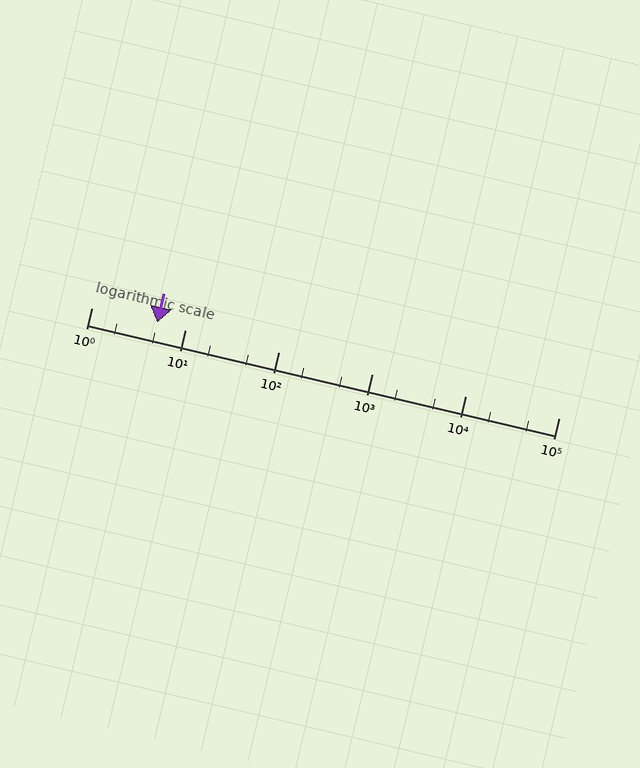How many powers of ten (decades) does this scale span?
The scale spans 5 decades, from 1 to 100000.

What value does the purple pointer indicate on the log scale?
The pointer indicates approximately 5.1.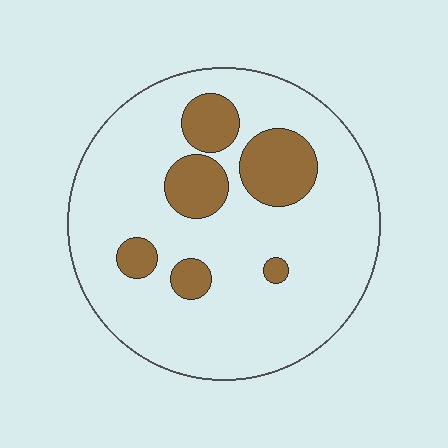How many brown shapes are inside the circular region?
6.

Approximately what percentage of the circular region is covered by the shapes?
Approximately 20%.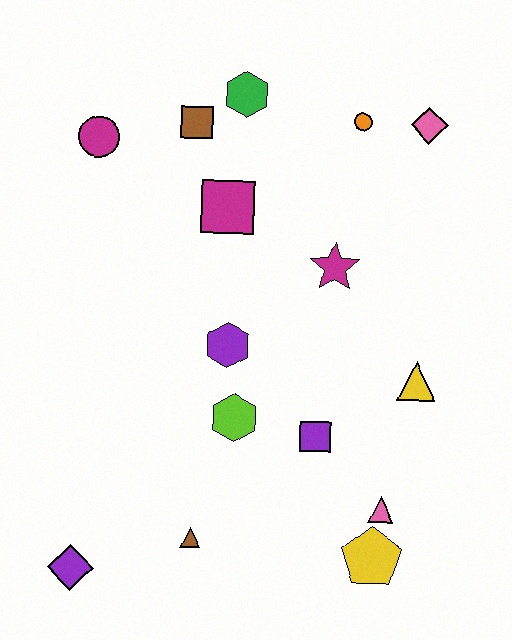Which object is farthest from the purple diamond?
The pink diamond is farthest from the purple diamond.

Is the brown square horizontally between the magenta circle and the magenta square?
Yes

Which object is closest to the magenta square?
The brown square is closest to the magenta square.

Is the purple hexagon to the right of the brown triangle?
Yes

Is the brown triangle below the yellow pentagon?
No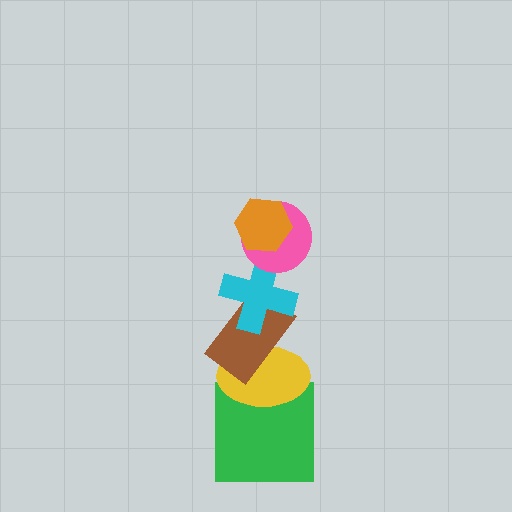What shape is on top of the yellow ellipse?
The brown rectangle is on top of the yellow ellipse.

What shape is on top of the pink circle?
The orange hexagon is on top of the pink circle.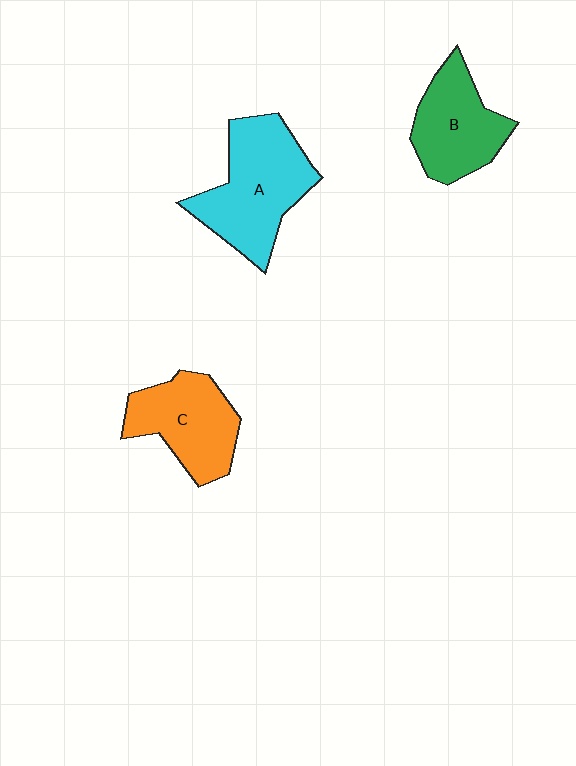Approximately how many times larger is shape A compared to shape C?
Approximately 1.3 times.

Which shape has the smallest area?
Shape B (green).